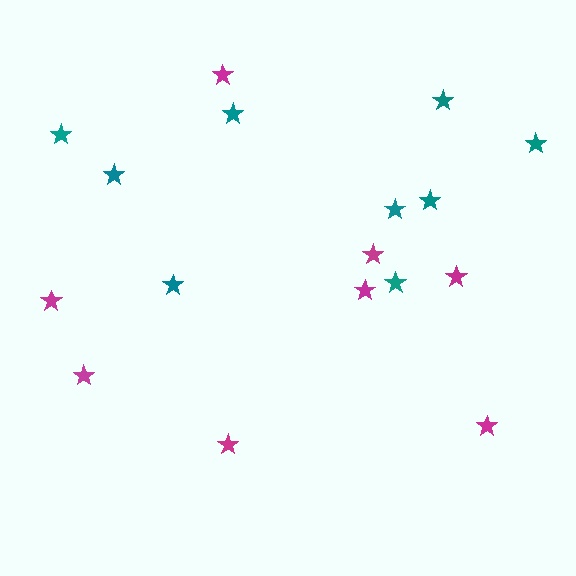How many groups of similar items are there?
There are 2 groups: one group of magenta stars (8) and one group of teal stars (9).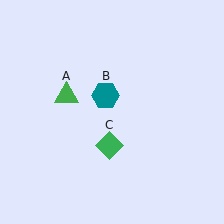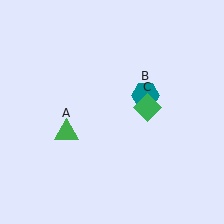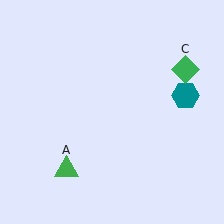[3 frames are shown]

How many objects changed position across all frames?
3 objects changed position: green triangle (object A), teal hexagon (object B), green diamond (object C).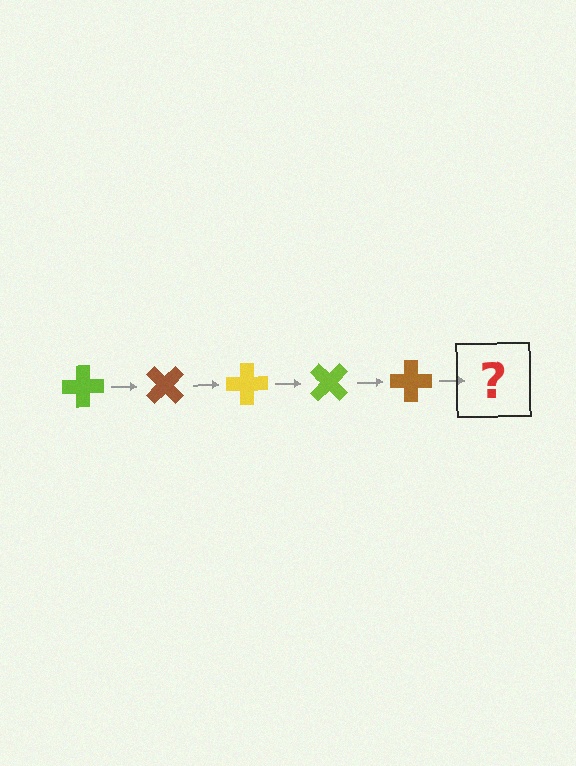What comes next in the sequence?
The next element should be a yellow cross, rotated 225 degrees from the start.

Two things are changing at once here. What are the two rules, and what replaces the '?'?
The two rules are that it rotates 45 degrees each step and the color cycles through lime, brown, and yellow. The '?' should be a yellow cross, rotated 225 degrees from the start.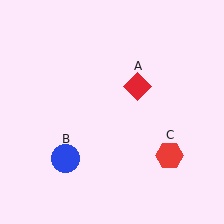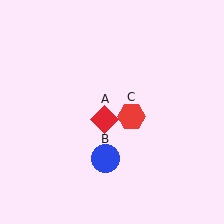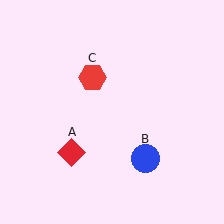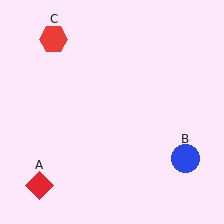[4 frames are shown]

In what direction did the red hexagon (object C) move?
The red hexagon (object C) moved up and to the left.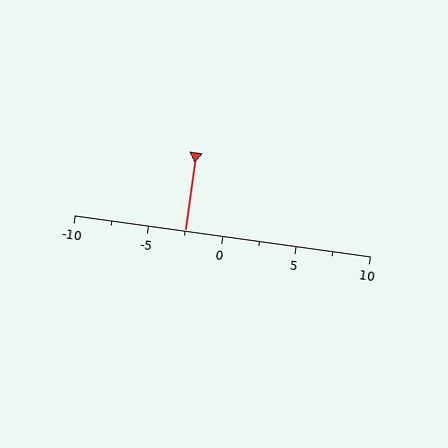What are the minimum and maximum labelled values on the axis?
The axis runs from -10 to 10.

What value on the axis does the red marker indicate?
The marker indicates approximately -2.5.